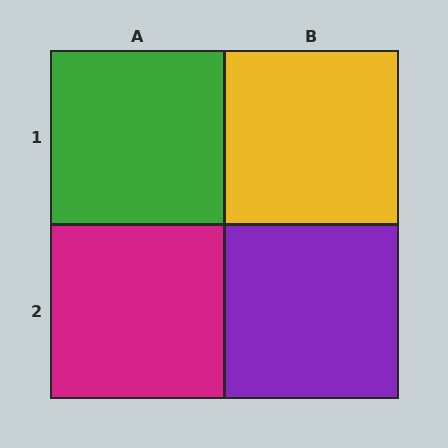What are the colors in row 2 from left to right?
Magenta, purple.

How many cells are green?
1 cell is green.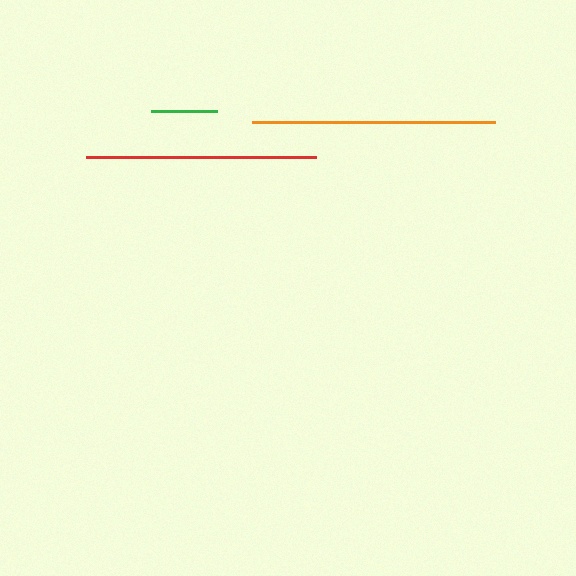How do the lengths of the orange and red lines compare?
The orange and red lines are approximately the same length.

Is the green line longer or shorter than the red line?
The red line is longer than the green line.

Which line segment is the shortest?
The green line is the shortest at approximately 65 pixels.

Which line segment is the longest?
The orange line is the longest at approximately 243 pixels.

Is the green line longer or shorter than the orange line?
The orange line is longer than the green line.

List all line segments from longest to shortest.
From longest to shortest: orange, red, green.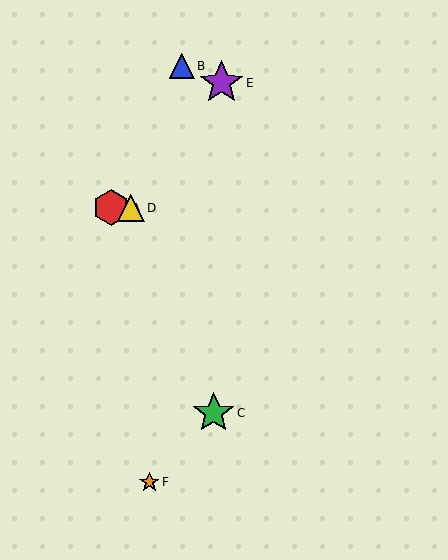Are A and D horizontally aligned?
Yes, both are at y≈208.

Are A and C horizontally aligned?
No, A is at y≈208 and C is at y≈413.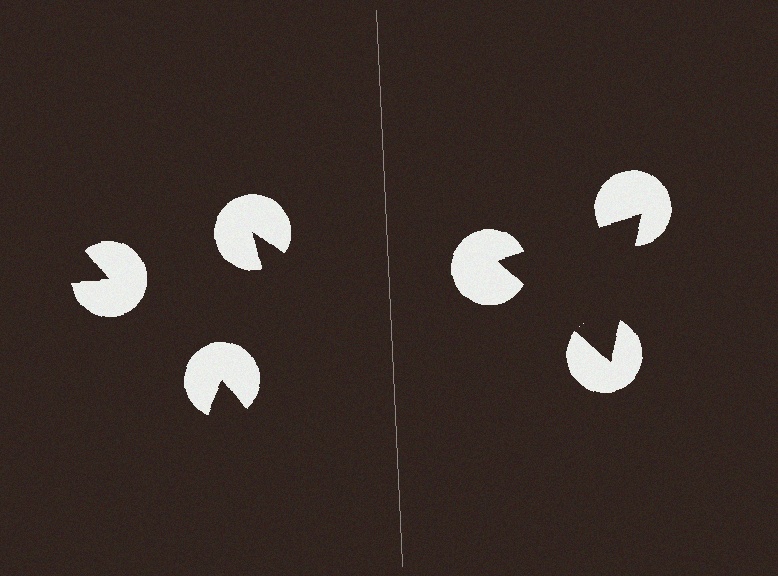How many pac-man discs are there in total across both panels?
6 — 3 on each side.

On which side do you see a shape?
An illusory triangle appears on the right side. On the left side the wedge cuts are rotated, so no coherent shape forms.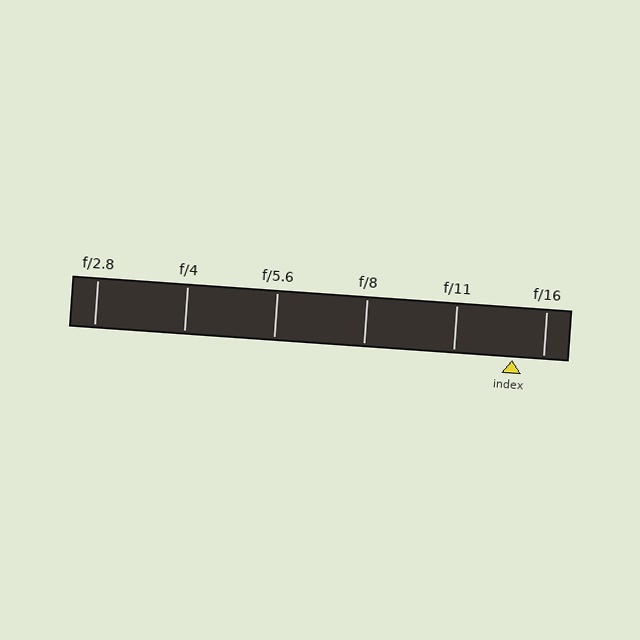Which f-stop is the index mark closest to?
The index mark is closest to f/16.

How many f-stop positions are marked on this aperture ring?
There are 6 f-stop positions marked.